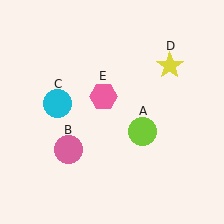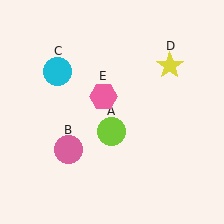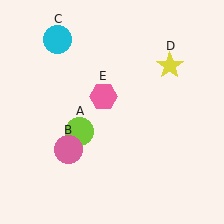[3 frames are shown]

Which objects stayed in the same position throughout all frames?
Pink circle (object B) and yellow star (object D) and pink hexagon (object E) remained stationary.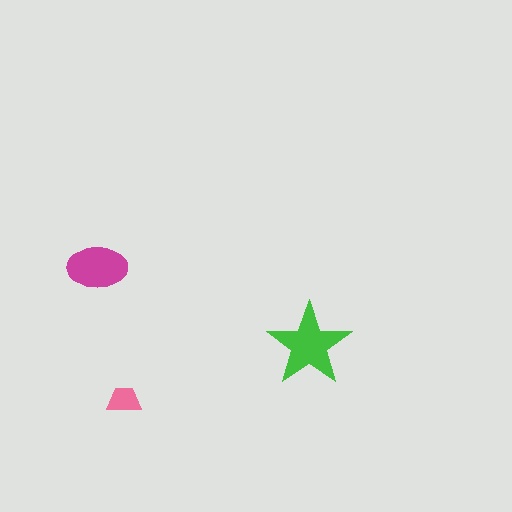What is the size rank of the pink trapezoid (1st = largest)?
3rd.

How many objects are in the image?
There are 3 objects in the image.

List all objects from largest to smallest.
The green star, the magenta ellipse, the pink trapezoid.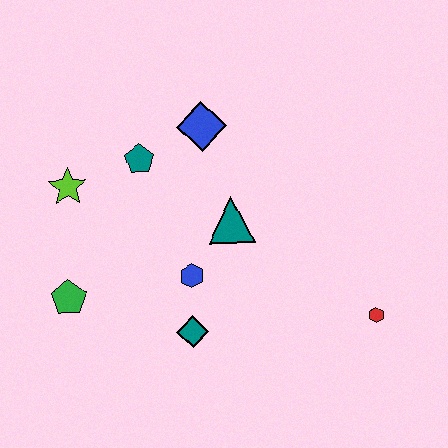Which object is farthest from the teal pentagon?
The red hexagon is farthest from the teal pentagon.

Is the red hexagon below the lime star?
Yes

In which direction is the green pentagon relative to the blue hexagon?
The green pentagon is to the left of the blue hexagon.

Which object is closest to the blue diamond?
The teal pentagon is closest to the blue diamond.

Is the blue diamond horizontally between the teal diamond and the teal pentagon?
No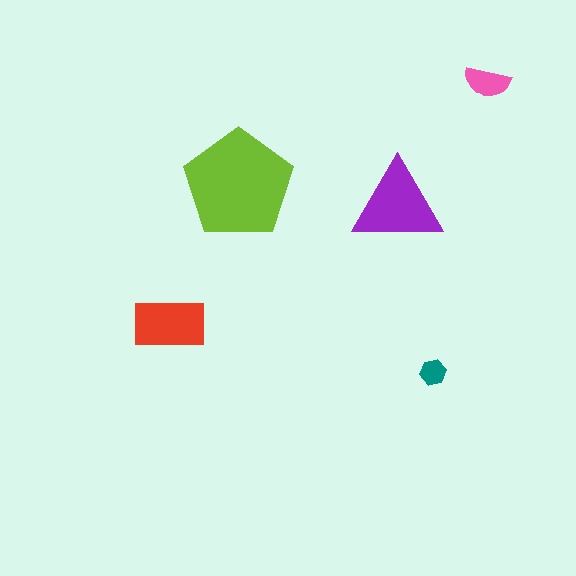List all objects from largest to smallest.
The lime pentagon, the purple triangle, the red rectangle, the pink semicircle, the teal hexagon.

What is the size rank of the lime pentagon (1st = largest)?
1st.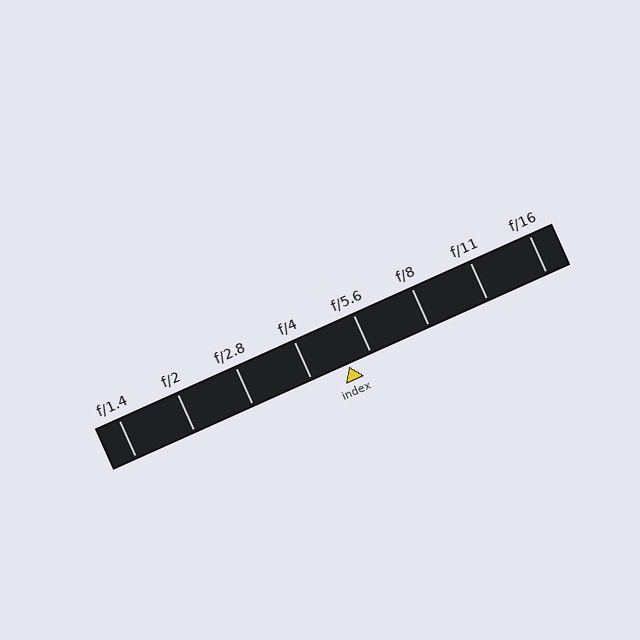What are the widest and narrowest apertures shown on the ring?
The widest aperture shown is f/1.4 and the narrowest is f/16.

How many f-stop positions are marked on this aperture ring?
There are 8 f-stop positions marked.